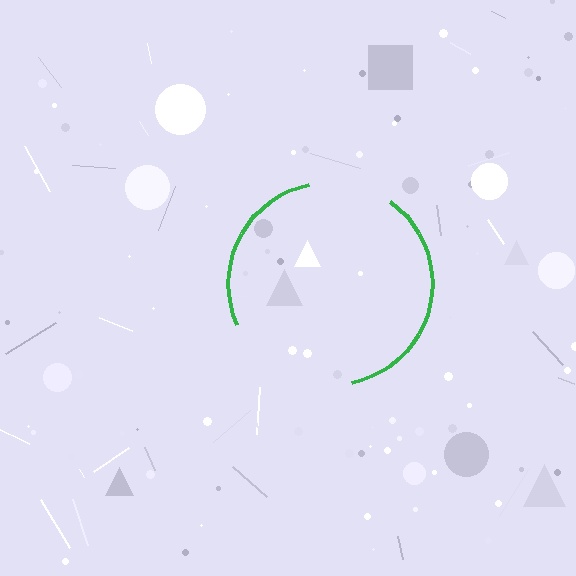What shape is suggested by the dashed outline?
The dashed outline suggests a circle.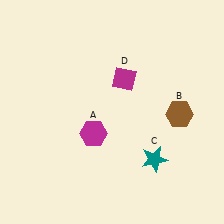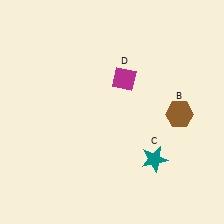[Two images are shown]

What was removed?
The magenta hexagon (A) was removed in Image 2.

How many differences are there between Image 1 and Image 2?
There is 1 difference between the two images.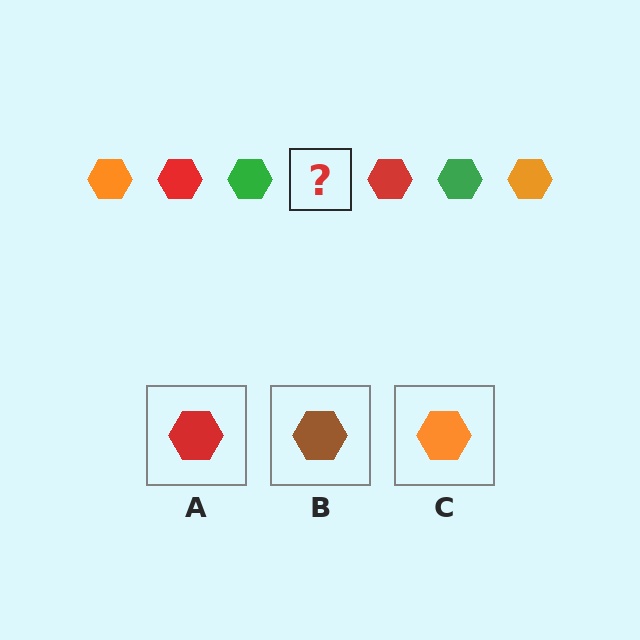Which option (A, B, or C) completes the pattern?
C.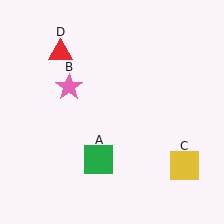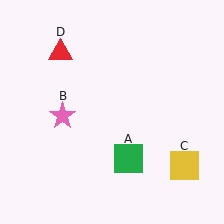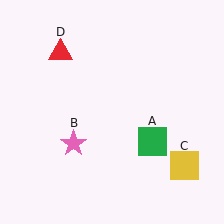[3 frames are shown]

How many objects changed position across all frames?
2 objects changed position: green square (object A), pink star (object B).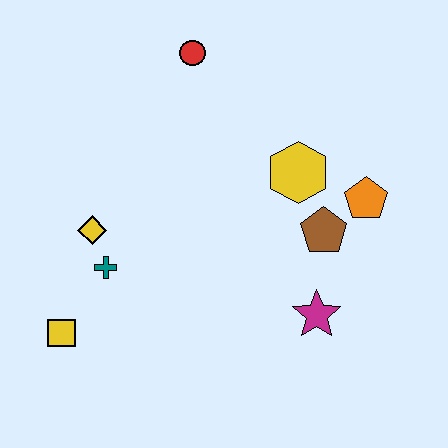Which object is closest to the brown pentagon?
The orange pentagon is closest to the brown pentagon.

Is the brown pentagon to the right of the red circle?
Yes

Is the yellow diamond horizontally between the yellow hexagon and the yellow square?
Yes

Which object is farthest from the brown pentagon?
The yellow square is farthest from the brown pentagon.